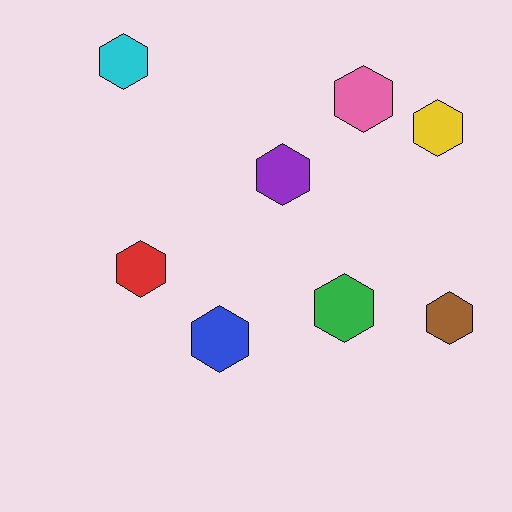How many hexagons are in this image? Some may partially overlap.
There are 8 hexagons.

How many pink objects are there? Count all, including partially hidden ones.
There is 1 pink object.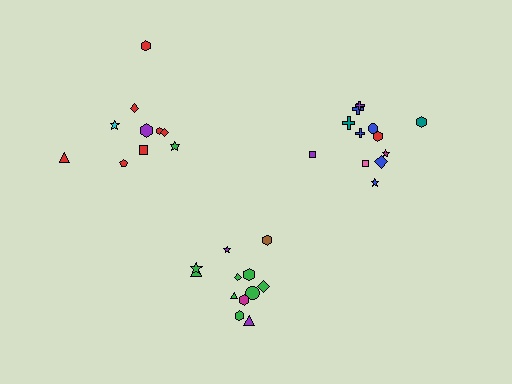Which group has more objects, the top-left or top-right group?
The top-right group.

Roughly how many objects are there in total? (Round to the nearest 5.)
Roughly 35 objects in total.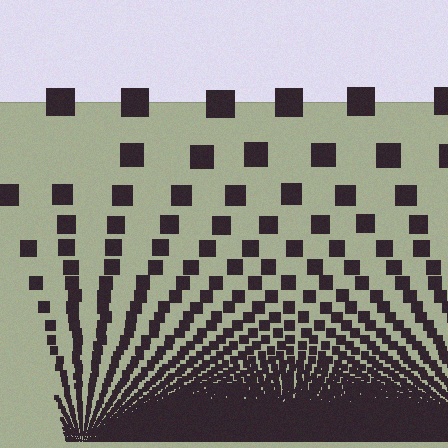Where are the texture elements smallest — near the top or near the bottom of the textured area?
Near the bottom.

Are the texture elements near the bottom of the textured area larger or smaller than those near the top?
Smaller. The gradient is inverted — elements near the bottom are smaller and denser.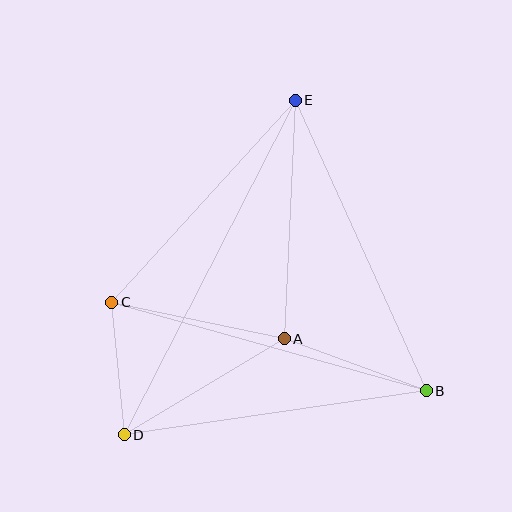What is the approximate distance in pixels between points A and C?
The distance between A and C is approximately 177 pixels.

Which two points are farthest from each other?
Points D and E are farthest from each other.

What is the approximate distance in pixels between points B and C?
The distance between B and C is approximately 327 pixels.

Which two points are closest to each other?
Points C and D are closest to each other.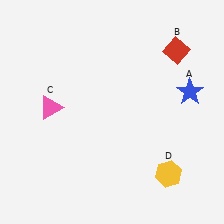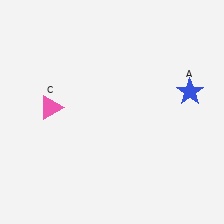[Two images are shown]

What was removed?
The yellow hexagon (D), the red diamond (B) were removed in Image 2.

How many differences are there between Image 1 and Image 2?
There are 2 differences between the two images.